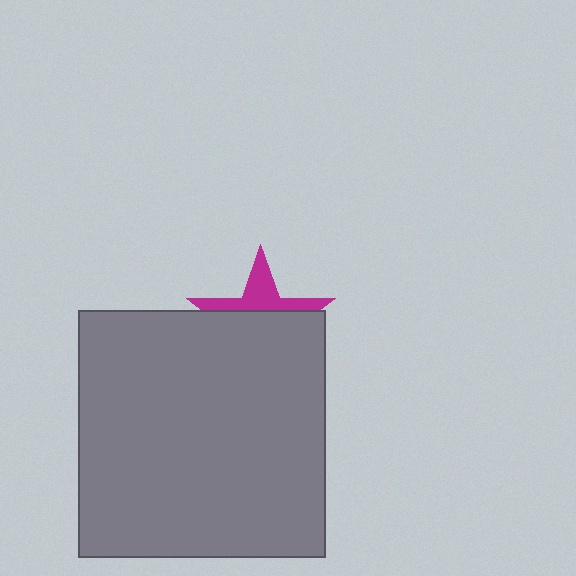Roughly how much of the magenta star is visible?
A small part of it is visible (roughly 36%).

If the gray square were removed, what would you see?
You would see the complete magenta star.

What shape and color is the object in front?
The object in front is a gray square.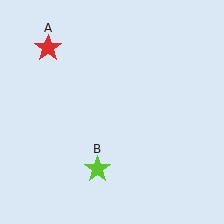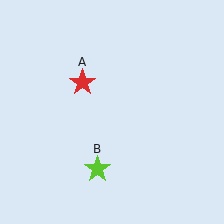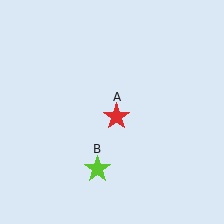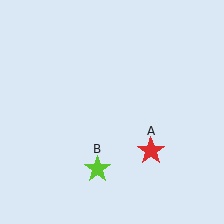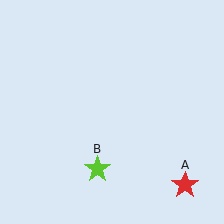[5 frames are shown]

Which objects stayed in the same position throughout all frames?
Lime star (object B) remained stationary.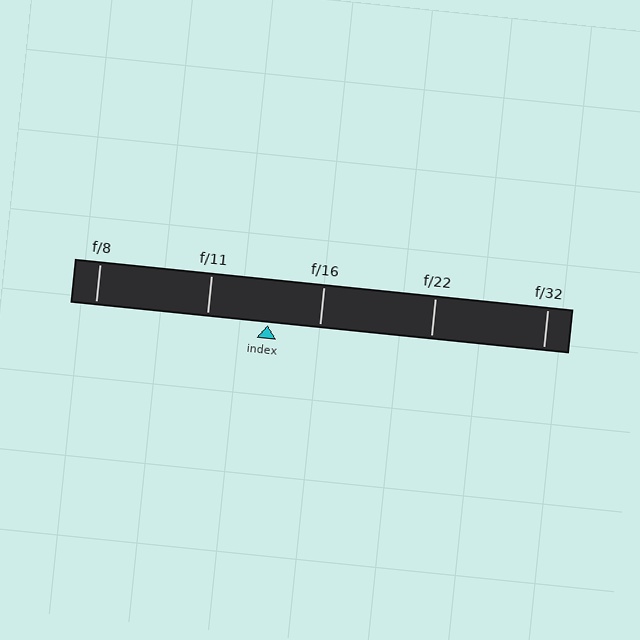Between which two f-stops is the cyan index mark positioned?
The index mark is between f/11 and f/16.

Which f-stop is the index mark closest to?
The index mark is closest to f/16.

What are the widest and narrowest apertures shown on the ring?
The widest aperture shown is f/8 and the narrowest is f/32.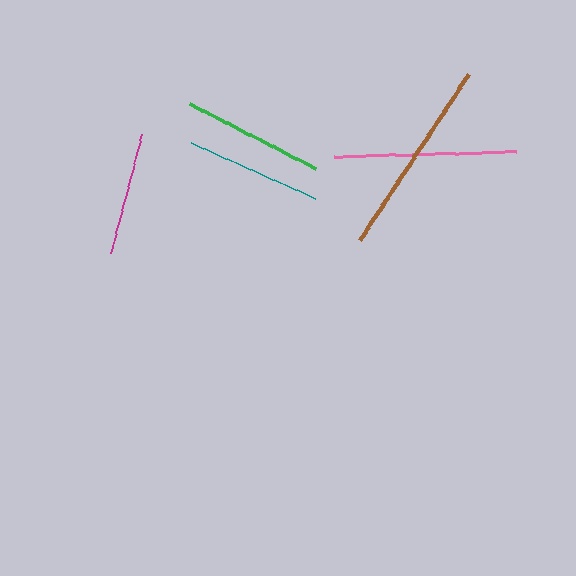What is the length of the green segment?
The green segment is approximately 141 pixels long.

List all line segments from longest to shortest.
From longest to shortest: brown, pink, green, teal, magenta.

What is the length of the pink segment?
The pink segment is approximately 182 pixels long.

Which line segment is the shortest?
The magenta line is the shortest at approximately 122 pixels.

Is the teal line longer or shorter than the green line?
The green line is longer than the teal line.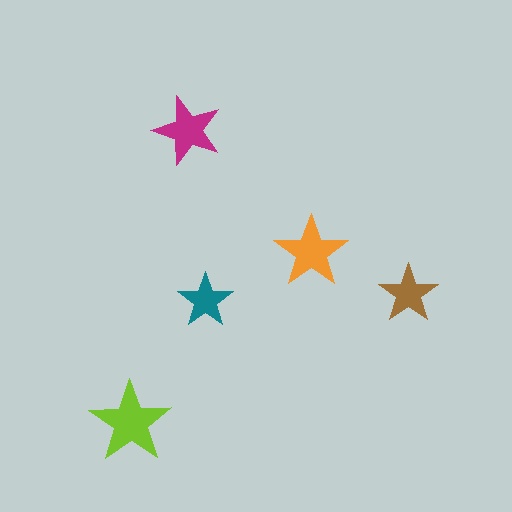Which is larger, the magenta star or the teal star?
The magenta one.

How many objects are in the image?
There are 5 objects in the image.